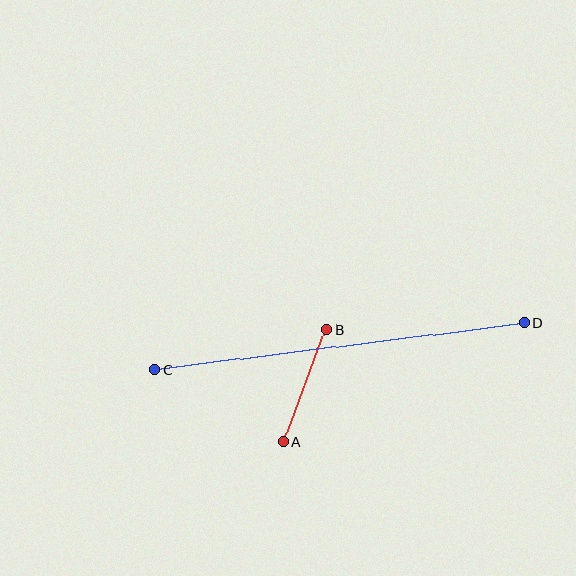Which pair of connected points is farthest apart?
Points C and D are farthest apart.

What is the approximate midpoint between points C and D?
The midpoint is at approximately (339, 346) pixels.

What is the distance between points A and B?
The distance is approximately 120 pixels.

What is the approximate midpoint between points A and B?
The midpoint is at approximately (305, 386) pixels.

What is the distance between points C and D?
The distance is approximately 372 pixels.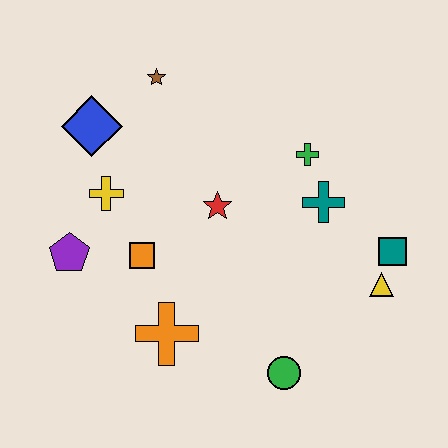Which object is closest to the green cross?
The teal cross is closest to the green cross.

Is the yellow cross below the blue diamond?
Yes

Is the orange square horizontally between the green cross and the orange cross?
No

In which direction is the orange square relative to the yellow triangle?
The orange square is to the left of the yellow triangle.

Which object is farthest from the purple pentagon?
The teal square is farthest from the purple pentagon.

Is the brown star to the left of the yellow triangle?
Yes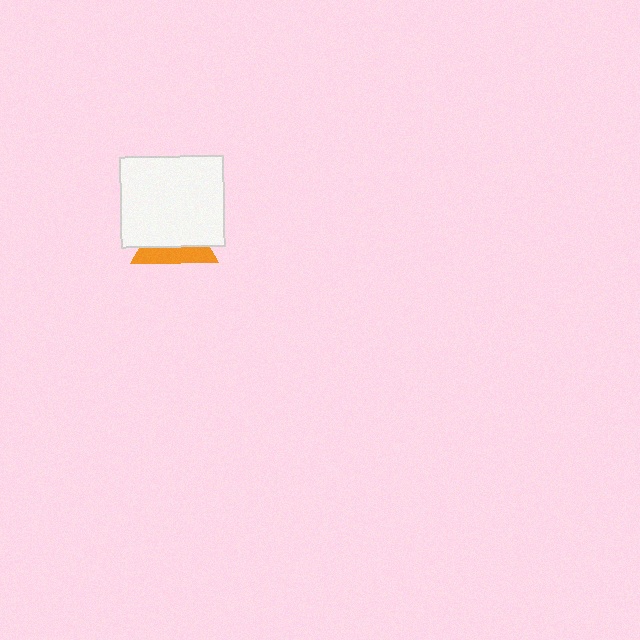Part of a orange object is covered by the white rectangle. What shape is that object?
It is a triangle.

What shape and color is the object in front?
The object in front is a white rectangle.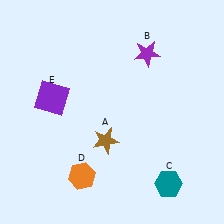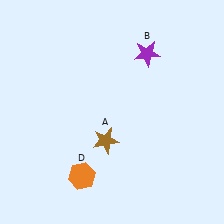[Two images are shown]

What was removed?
The purple square (E), the teal hexagon (C) were removed in Image 2.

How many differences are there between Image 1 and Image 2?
There are 2 differences between the two images.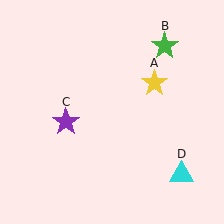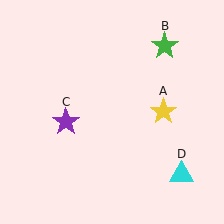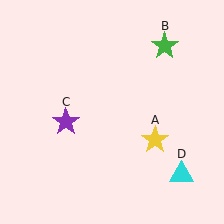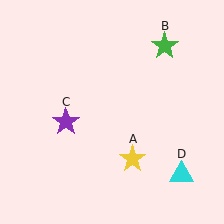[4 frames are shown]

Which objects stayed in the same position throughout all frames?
Green star (object B) and purple star (object C) and cyan triangle (object D) remained stationary.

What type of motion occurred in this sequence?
The yellow star (object A) rotated clockwise around the center of the scene.